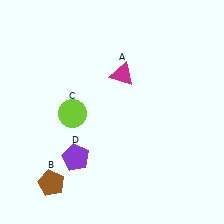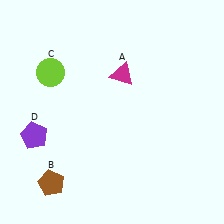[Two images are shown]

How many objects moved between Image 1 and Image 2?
2 objects moved between the two images.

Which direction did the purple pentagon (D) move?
The purple pentagon (D) moved left.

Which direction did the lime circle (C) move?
The lime circle (C) moved up.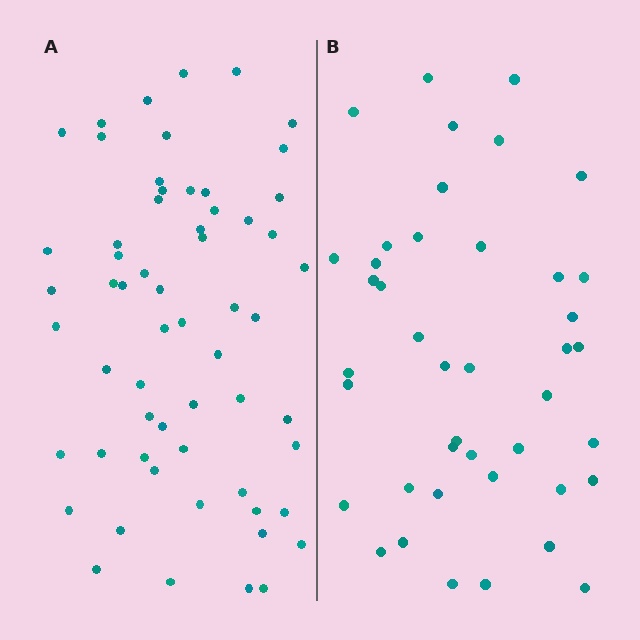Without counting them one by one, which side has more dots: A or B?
Region A (the left region) has more dots.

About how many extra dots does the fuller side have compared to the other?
Region A has approximately 20 more dots than region B.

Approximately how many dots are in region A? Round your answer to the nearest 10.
About 60 dots.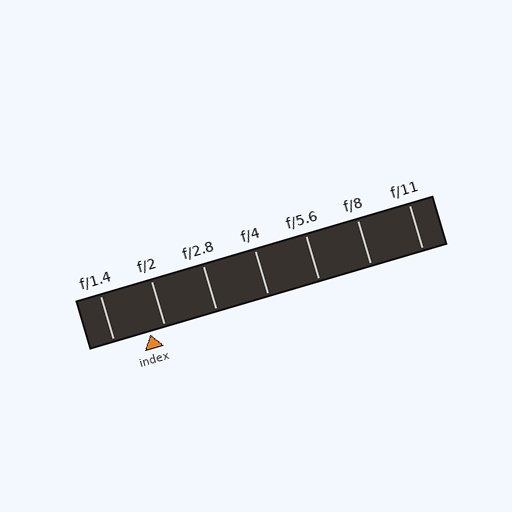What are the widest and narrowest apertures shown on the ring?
The widest aperture shown is f/1.4 and the narrowest is f/11.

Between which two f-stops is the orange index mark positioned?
The index mark is between f/1.4 and f/2.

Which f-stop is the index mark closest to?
The index mark is closest to f/2.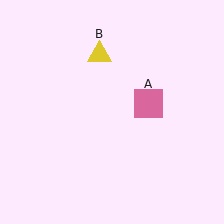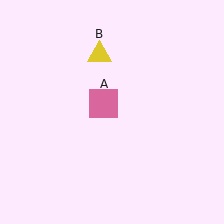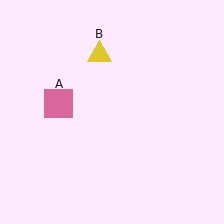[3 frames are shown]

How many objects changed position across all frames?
1 object changed position: pink square (object A).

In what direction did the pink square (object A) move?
The pink square (object A) moved left.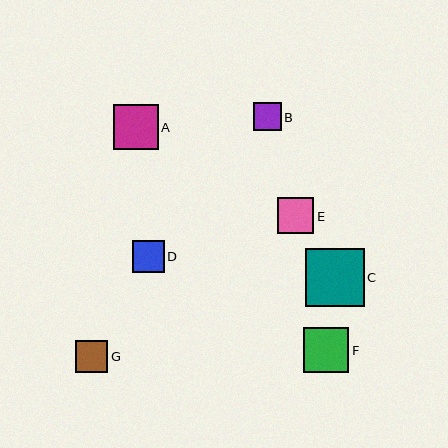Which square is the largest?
Square C is the largest with a size of approximately 59 pixels.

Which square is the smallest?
Square B is the smallest with a size of approximately 28 pixels.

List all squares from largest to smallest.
From largest to smallest: C, A, F, E, G, D, B.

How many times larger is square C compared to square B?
Square C is approximately 2.1 times the size of square B.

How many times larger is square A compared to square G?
Square A is approximately 1.4 times the size of square G.